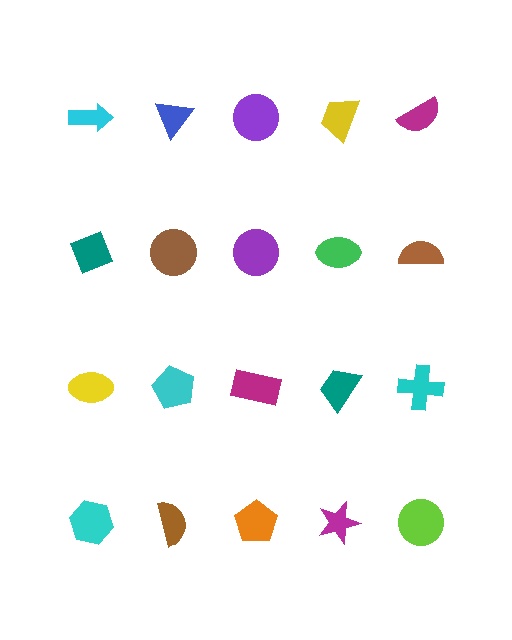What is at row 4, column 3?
An orange pentagon.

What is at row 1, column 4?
A yellow trapezoid.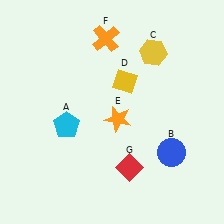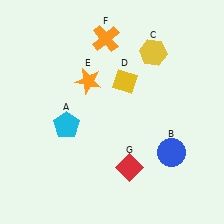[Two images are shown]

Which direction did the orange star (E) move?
The orange star (E) moved up.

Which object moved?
The orange star (E) moved up.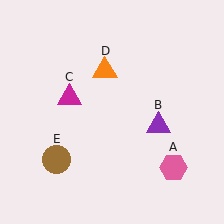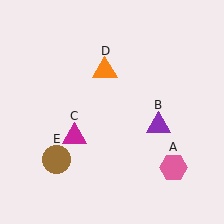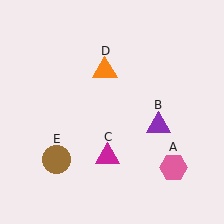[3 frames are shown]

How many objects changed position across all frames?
1 object changed position: magenta triangle (object C).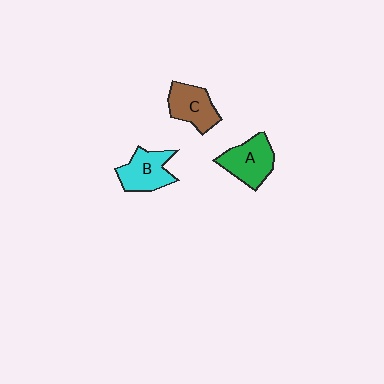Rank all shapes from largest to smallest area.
From largest to smallest: A (green), B (cyan), C (brown).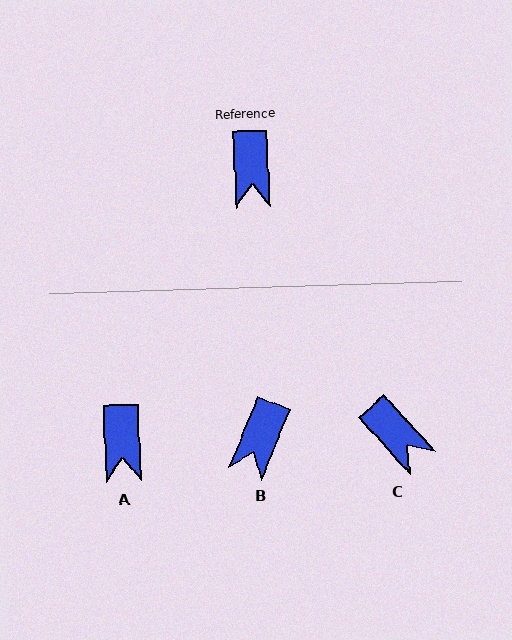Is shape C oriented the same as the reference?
No, it is off by about 40 degrees.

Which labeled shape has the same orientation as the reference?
A.